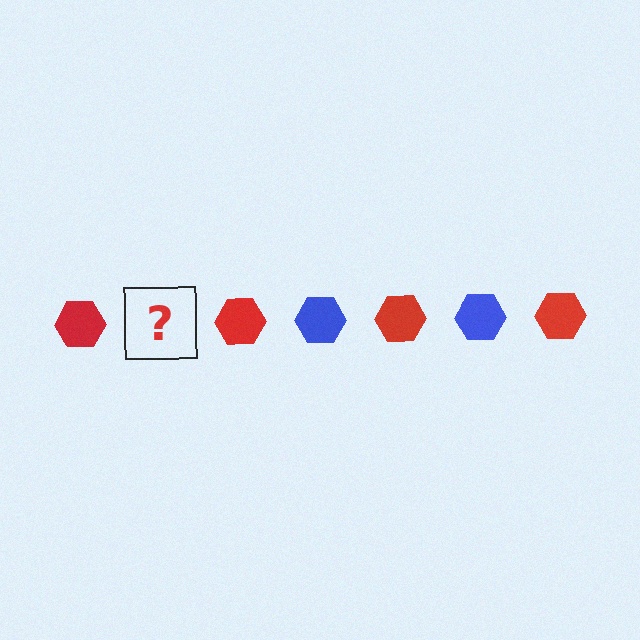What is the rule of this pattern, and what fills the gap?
The rule is that the pattern cycles through red, blue hexagons. The gap should be filled with a blue hexagon.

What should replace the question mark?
The question mark should be replaced with a blue hexagon.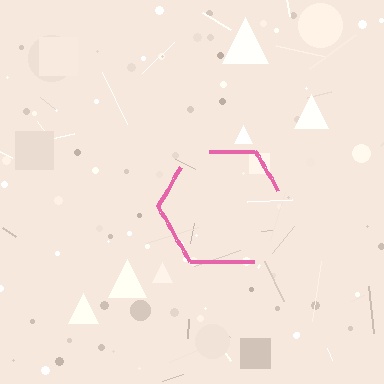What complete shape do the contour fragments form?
The contour fragments form a hexagon.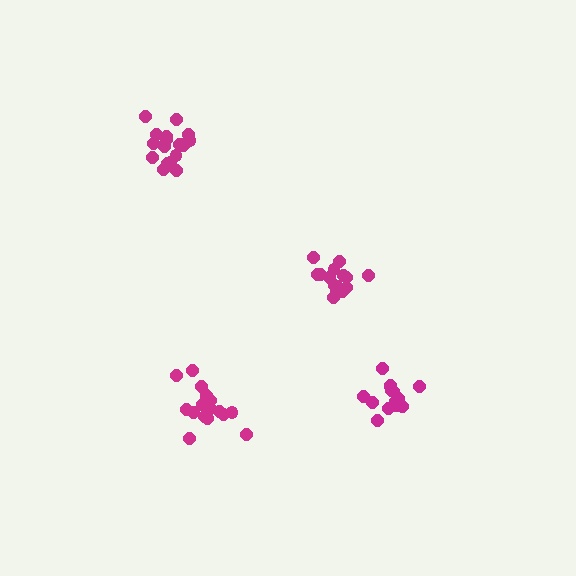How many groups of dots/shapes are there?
There are 4 groups.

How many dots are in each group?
Group 1: 15 dots, Group 2: 17 dots, Group 3: 18 dots, Group 4: 16 dots (66 total).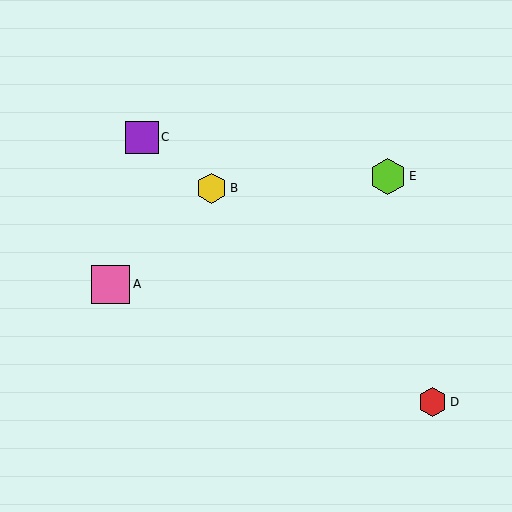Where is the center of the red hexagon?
The center of the red hexagon is at (433, 402).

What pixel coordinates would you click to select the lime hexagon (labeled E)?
Click at (388, 176) to select the lime hexagon E.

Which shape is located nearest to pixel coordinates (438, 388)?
The red hexagon (labeled D) at (433, 402) is nearest to that location.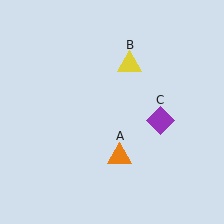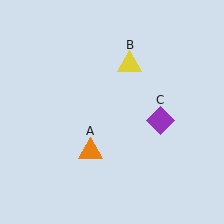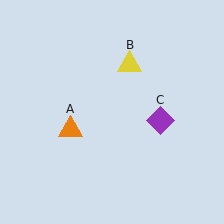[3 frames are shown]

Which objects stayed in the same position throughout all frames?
Yellow triangle (object B) and purple diamond (object C) remained stationary.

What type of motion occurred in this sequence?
The orange triangle (object A) rotated clockwise around the center of the scene.